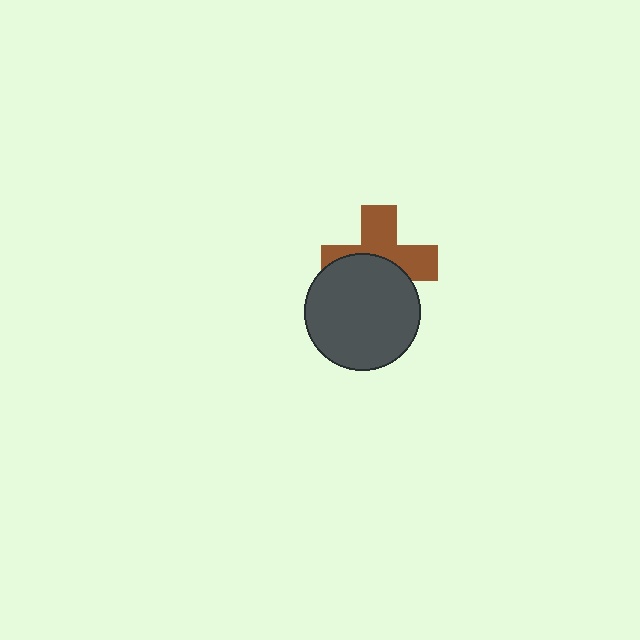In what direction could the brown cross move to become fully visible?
The brown cross could move up. That would shift it out from behind the dark gray circle entirely.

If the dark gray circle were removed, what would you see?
You would see the complete brown cross.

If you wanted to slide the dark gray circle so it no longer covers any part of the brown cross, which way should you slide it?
Slide it down — that is the most direct way to separate the two shapes.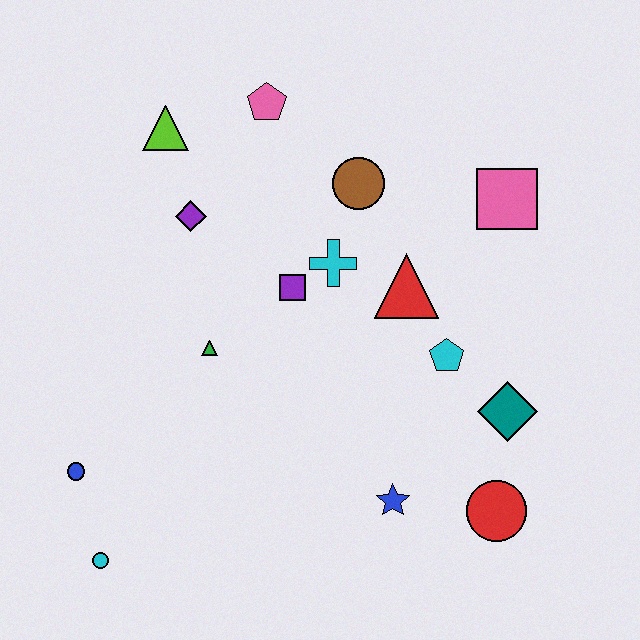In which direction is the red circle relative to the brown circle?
The red circle is below the brown circle.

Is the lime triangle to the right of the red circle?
No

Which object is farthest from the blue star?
The lime triangle is farthest from the blue star.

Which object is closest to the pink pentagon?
The lime triangle is closest to the pink pentagon.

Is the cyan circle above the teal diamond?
No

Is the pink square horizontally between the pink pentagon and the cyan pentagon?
No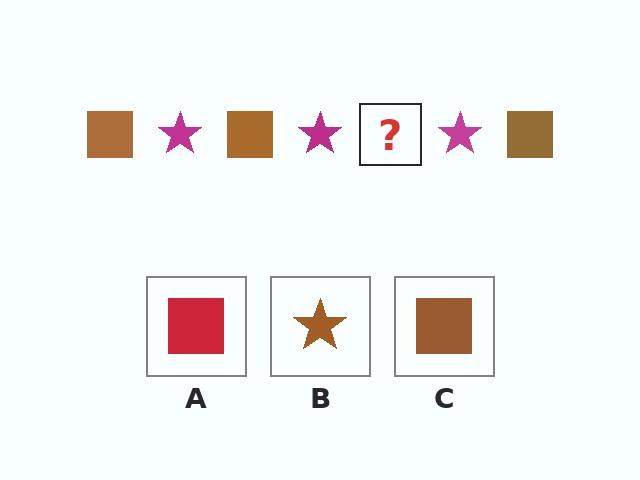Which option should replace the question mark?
Option C.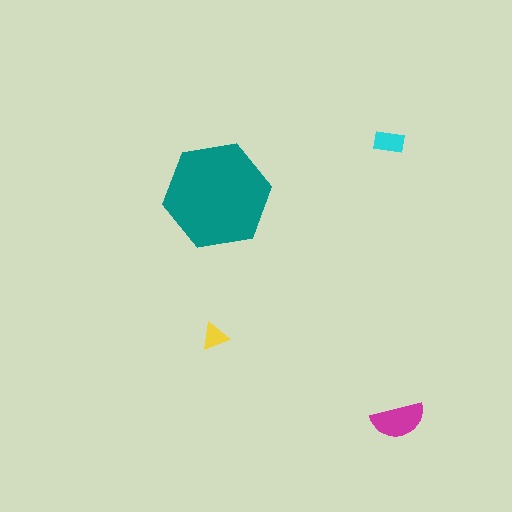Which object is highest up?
The cyan rectangle is topmost.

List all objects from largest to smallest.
The teal hexagon, the magenta semicircle, the cyan rectangle, the yellow triangle.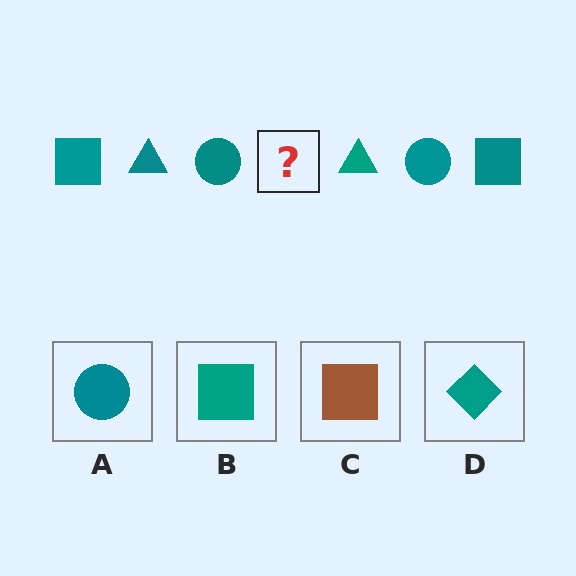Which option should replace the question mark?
Option B.